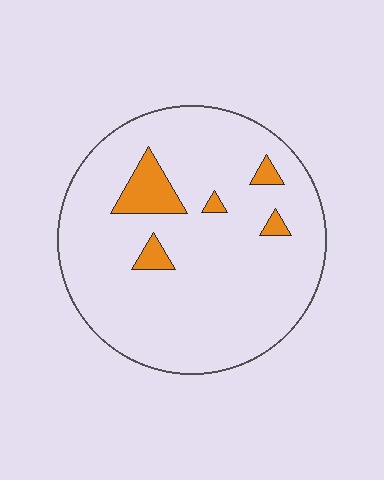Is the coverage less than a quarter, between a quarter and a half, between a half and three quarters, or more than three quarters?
Less than a quarter.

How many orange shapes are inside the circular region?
5.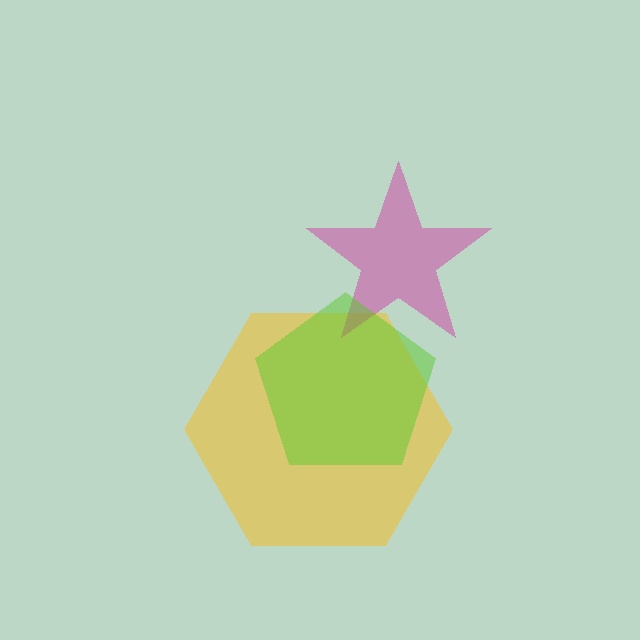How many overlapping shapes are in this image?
There are 3 overlapping shapes in the image.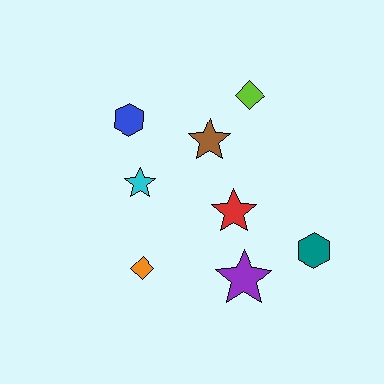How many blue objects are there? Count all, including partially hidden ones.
There is 1 blue object.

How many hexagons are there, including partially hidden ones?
There are 2 hexagons.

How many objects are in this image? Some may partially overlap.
There are 8 objects.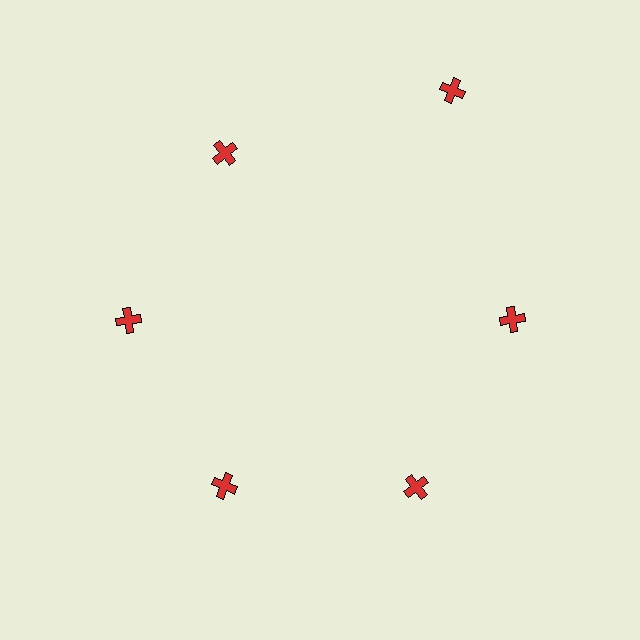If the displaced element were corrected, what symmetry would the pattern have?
It would have 6-fold rotational symmetry — the pattern would map onto itself every 60 degrees.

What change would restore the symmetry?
The symmetry would be restored by moving it inward, back onto the ring so that all 6 crosses sit at equal angles and equal distance from the center.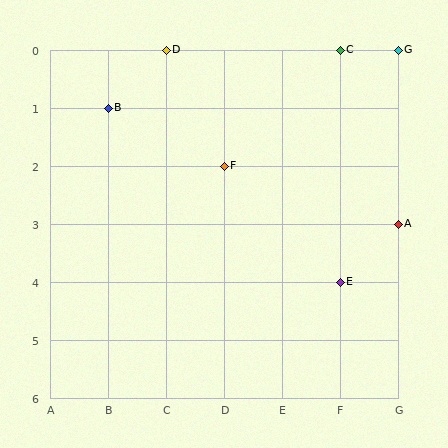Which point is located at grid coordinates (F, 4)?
Point E is at (F, 4).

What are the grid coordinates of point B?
Point B is at grid coordinates (B, 1).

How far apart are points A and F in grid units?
Points A and F are 3 columns and 1 row apart (about 3.2 grid units diagonally).